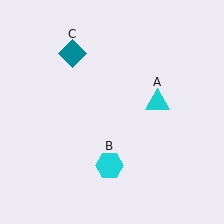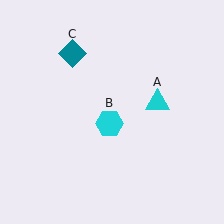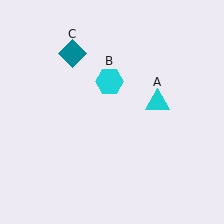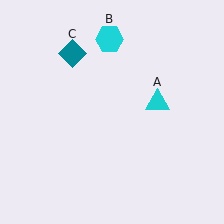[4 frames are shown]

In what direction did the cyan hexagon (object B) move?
The cyan hexagon (object B) moved up.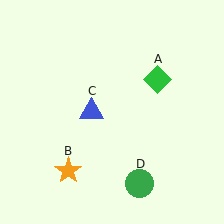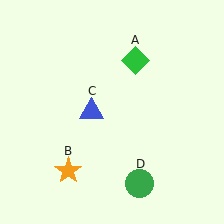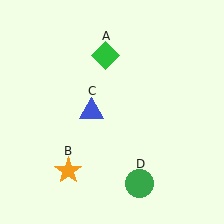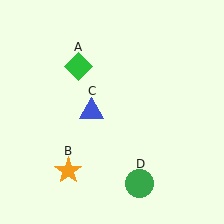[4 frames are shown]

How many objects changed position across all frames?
1 object changed position: green diamond (object A).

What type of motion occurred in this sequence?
The green diamond (object A) rotated counterclockwise around the center of the scene.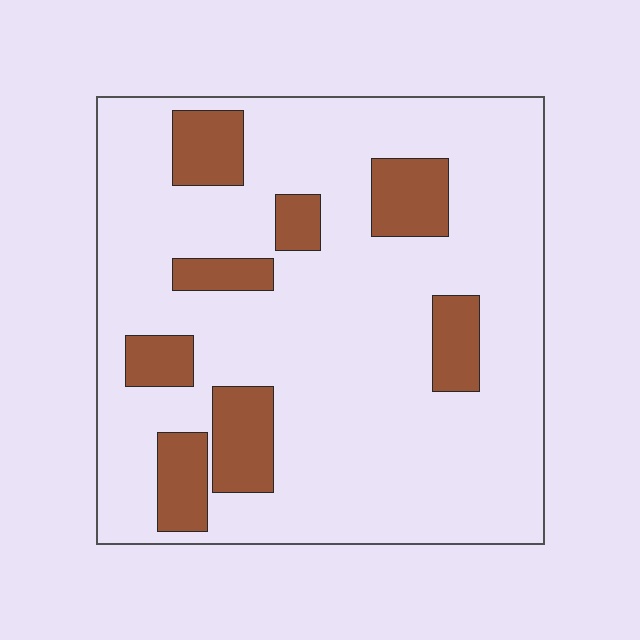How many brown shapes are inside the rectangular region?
8.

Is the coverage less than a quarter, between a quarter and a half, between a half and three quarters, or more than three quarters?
Less than a quarter.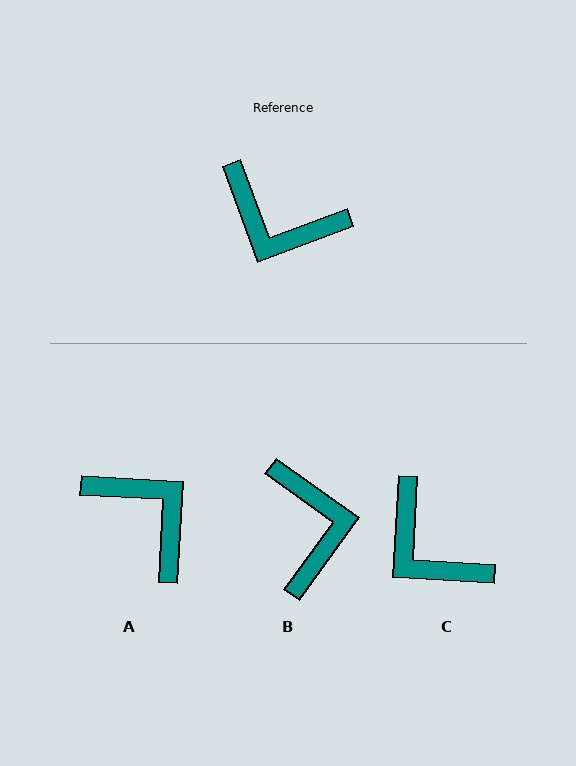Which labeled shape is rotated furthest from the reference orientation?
A, about 156 degrees away.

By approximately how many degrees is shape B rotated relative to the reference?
Approximately 124 degrees counter-clockwise.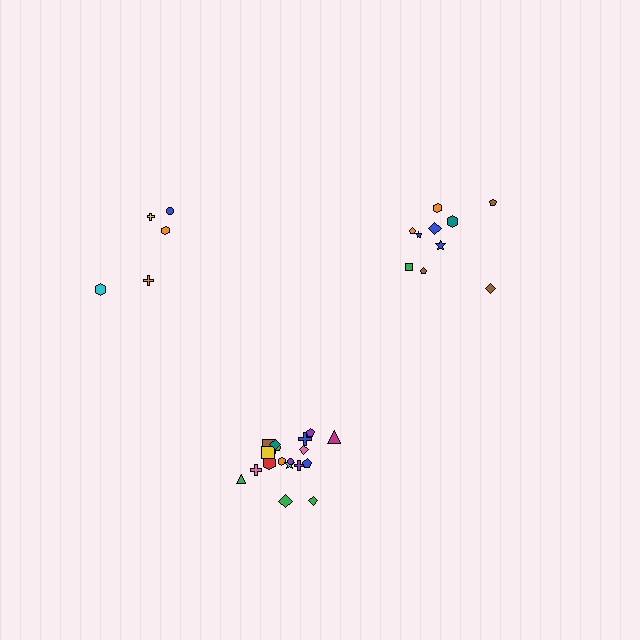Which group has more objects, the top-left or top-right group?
The top-right group.